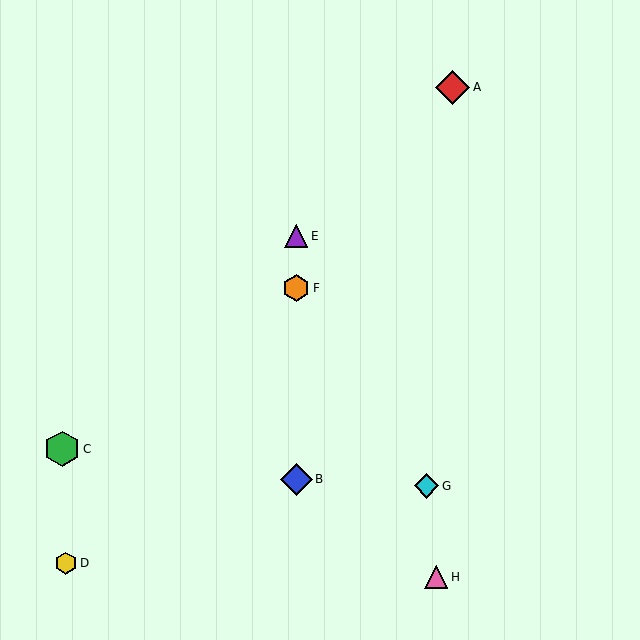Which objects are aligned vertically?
Objects B, E, F are aligned vertically.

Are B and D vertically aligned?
No, B is at x≈296 and D is at x≈66.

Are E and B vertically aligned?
Yes, both are at x≈296.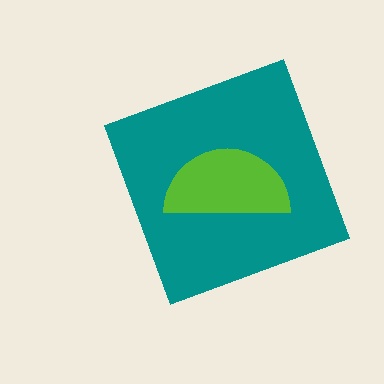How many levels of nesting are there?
2.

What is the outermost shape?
The teal diamond.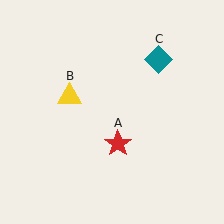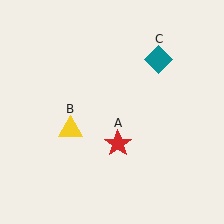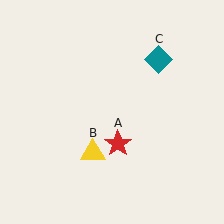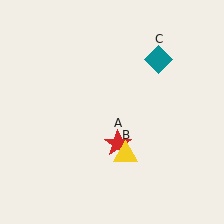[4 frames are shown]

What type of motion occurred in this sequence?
The yellow triangle (object B) rotated counterclockwise around the center of the scene.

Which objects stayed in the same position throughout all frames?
Red star (object A) and teal diamond (object C) remained stationary.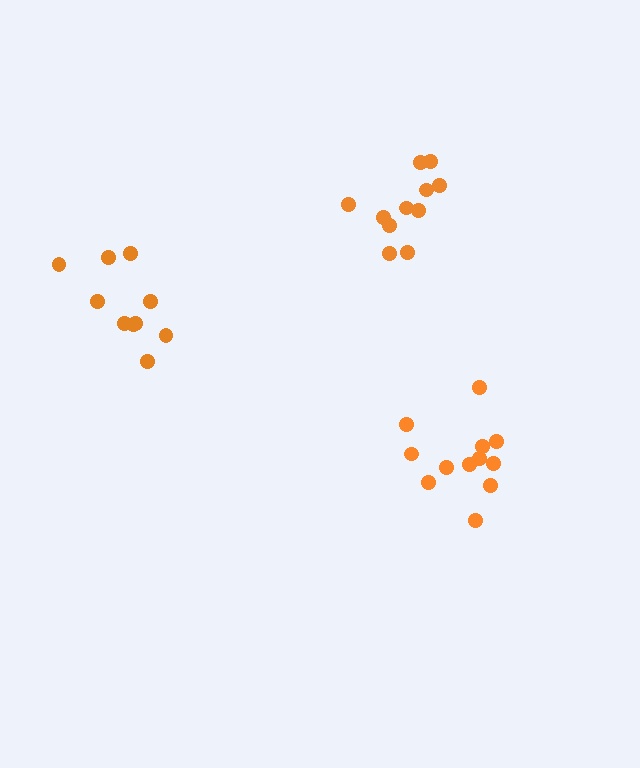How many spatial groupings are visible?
There are 3 spatial groupings.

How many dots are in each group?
Group 1: 10 dots, Group 2: 12 dots, Group 3: 11 dots (33 total).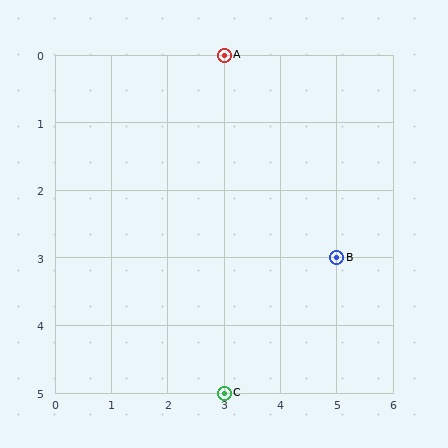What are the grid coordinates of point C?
Point C is at grid coordinates (3, 5).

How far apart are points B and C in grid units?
Points B and C are 2 columns and 2 rows apart (about 2.8 grid units diagonally).